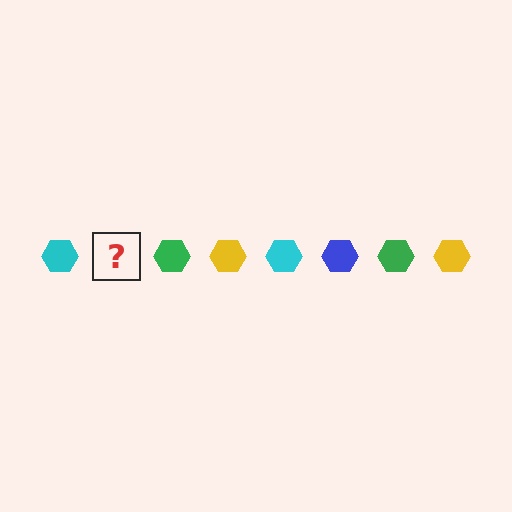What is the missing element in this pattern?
The missing element is a blue hexagon.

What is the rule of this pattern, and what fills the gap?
The rule is that the pattern cycles through cyan, blue, green, yellow hexagons. The gap should be filled with a blue hexagon.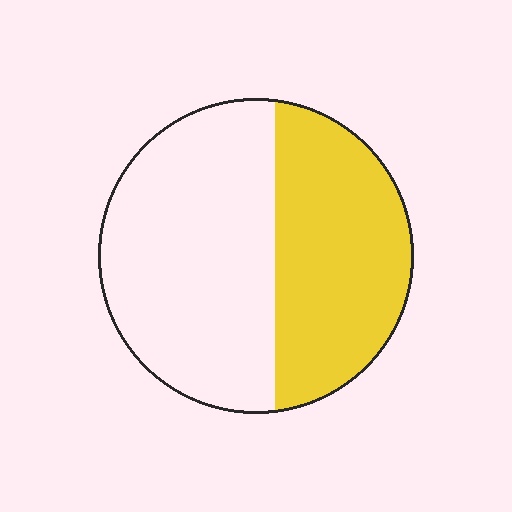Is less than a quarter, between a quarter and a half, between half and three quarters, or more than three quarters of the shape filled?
Between a quarter and a half.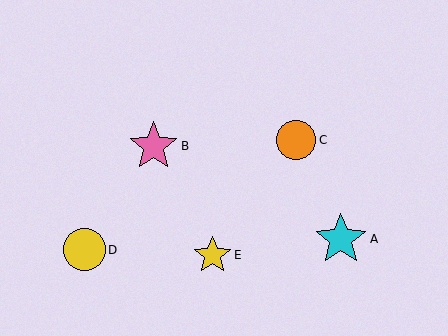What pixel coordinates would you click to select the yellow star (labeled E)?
Click at (213, 255) to select the yellow star E.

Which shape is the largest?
The cyan star (labeled A) is the largest.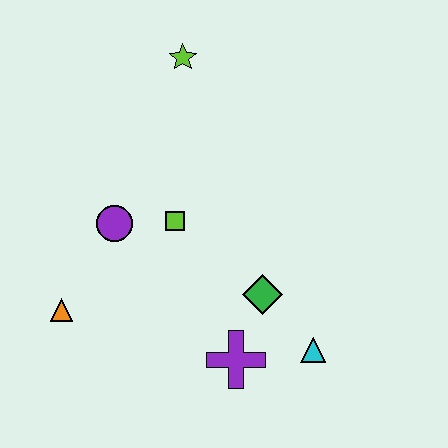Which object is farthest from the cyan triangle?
The lime star is farthest from the cyan triangle.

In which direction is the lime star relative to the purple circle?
The lime star is above the purple circle.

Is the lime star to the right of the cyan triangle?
No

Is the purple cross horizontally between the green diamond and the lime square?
Yes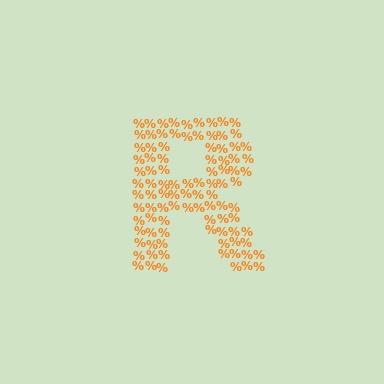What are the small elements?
The small elements are percent signs.